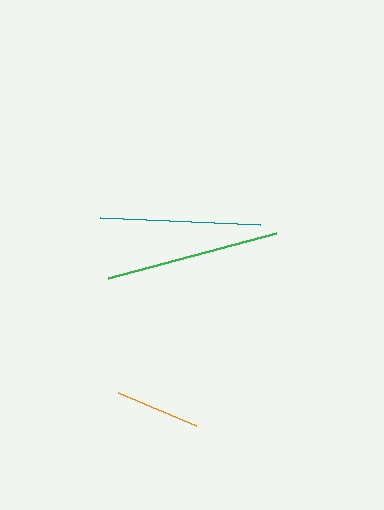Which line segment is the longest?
The green line is the longest at approximately 174 pixels.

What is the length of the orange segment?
The orange segment is approximately 84 pixels long.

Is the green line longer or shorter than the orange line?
The green line is longer than the orange line.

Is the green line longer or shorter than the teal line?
The green line is longer than the teal line.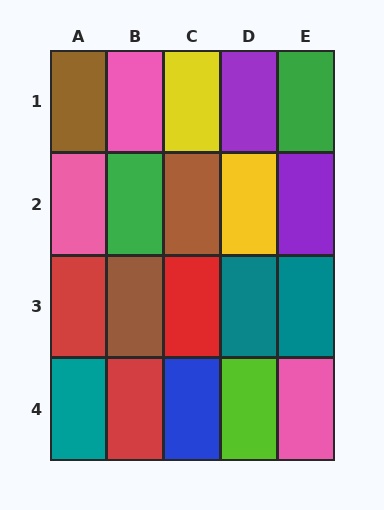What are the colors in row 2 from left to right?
Pink, green, brown, yellow, purple.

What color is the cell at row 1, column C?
Yellow.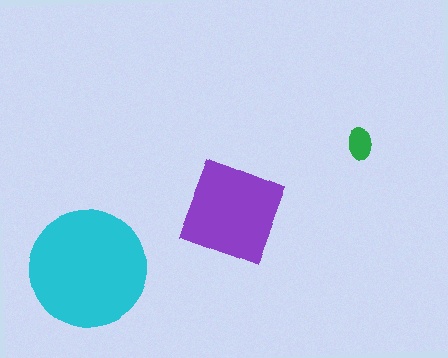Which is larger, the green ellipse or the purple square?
The purple square.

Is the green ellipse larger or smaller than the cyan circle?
Smaller.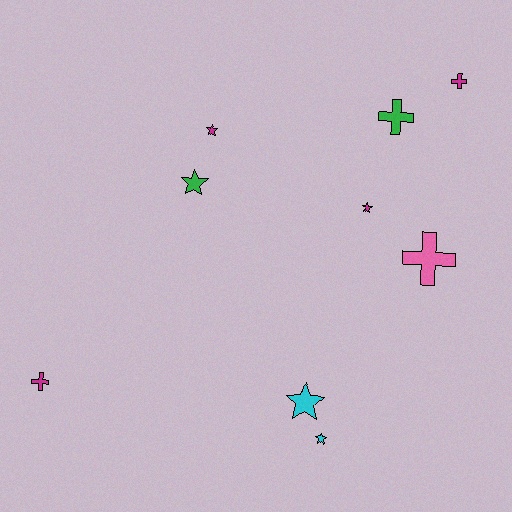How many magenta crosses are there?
There are 2 magenta crosses.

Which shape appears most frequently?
Star, with 5 objects.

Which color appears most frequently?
Magenta, with 4 objects.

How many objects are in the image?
There are 9 objects.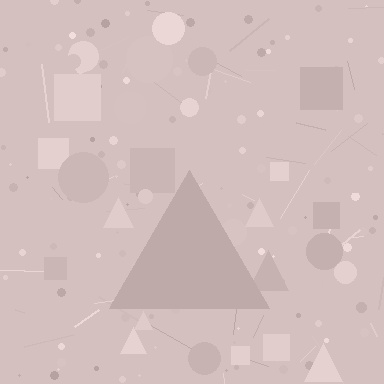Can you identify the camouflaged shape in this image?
The camouflaged shape is a triangle.